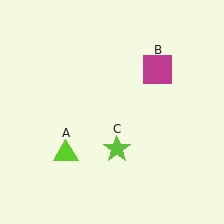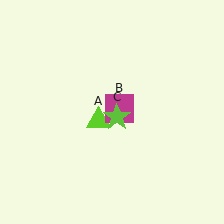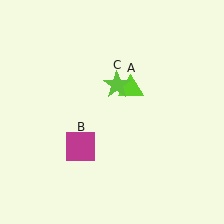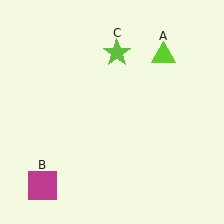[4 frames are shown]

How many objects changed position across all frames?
3 objects changed position: lime triangle (object A), magenta square (object B), lime star (object C).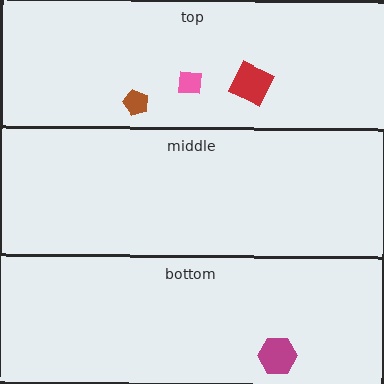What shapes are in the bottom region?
The magenta hexagon.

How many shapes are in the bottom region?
1.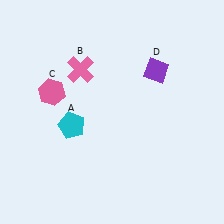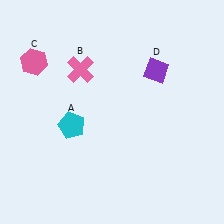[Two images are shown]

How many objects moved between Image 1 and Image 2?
1 object moved between the two images.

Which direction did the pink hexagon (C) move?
The pink hexagon (C) moved up.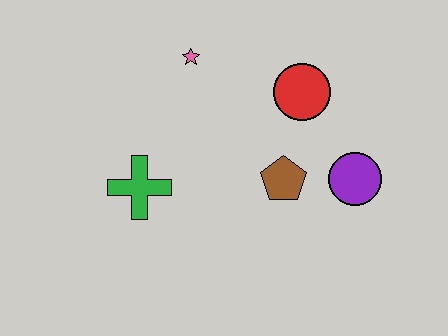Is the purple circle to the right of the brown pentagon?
Yes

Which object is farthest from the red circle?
The green cross is farthest from the red circle.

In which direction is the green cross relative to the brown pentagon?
The green cross is to the left of the brown pentagon.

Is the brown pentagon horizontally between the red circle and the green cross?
Yes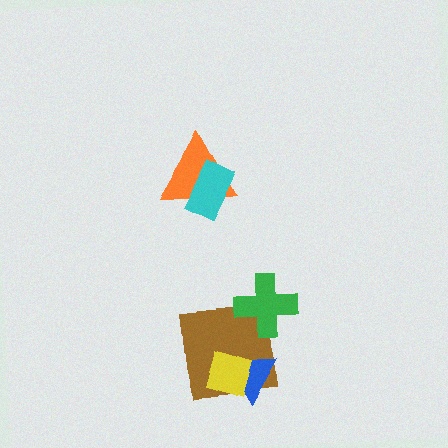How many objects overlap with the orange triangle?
1 object overlaps with the orange triangle.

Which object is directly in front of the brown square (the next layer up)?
The blue triangle is directly in front of the brown square.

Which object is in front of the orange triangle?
The cyan rectangle is in front of the orange triangle.